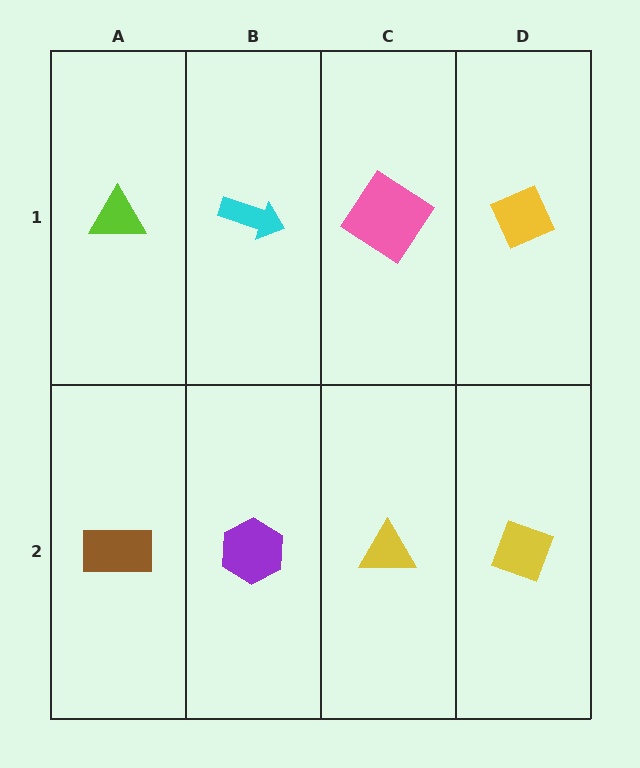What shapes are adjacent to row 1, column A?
A brown rectangle (row 2, column A), a cyan arrow (row 1, column B).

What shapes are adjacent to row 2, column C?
A pink diamond (row 1, column C), a purple hexagon (row 2, column B), a yellow diamond (row 2, column D).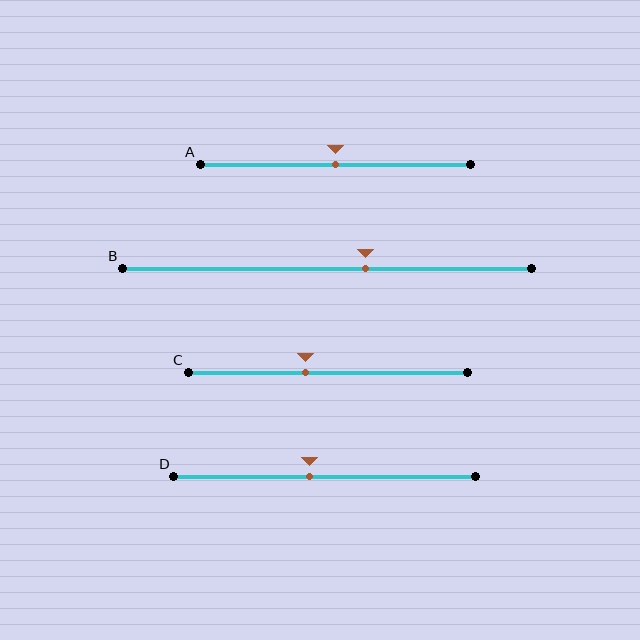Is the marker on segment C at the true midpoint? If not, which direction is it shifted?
No, the marker on segment C is shifted to the left by about 8% of the segment length.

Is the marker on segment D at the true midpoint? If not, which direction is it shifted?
No, the marker on segment D is shifted to the left by about 5% of the segment length.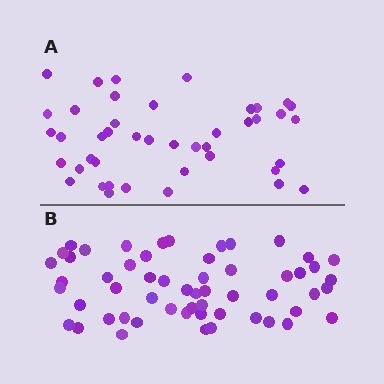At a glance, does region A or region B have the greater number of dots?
Region B (the bottom region) has more dots.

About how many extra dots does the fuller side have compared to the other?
Region B has approximately 15 more dots than region A.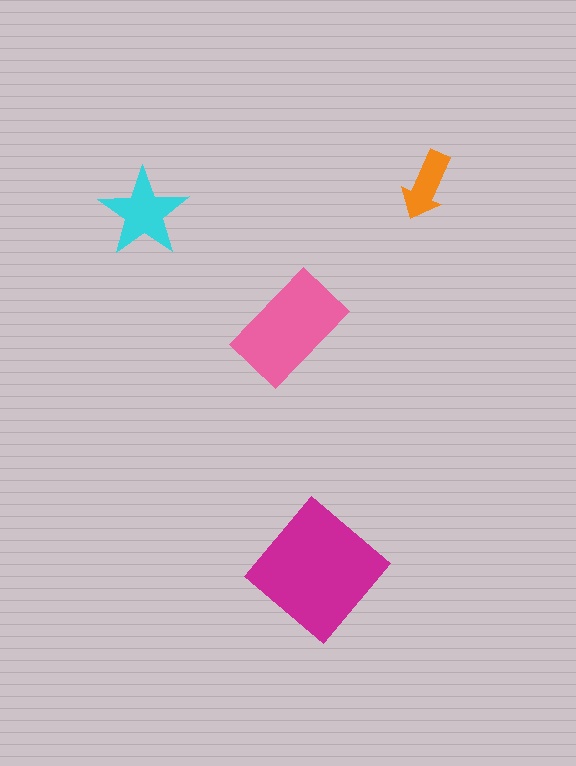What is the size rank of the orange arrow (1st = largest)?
4th.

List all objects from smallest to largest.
The orange arrow, the cyan star, the pink rectangle, the magenta diamond.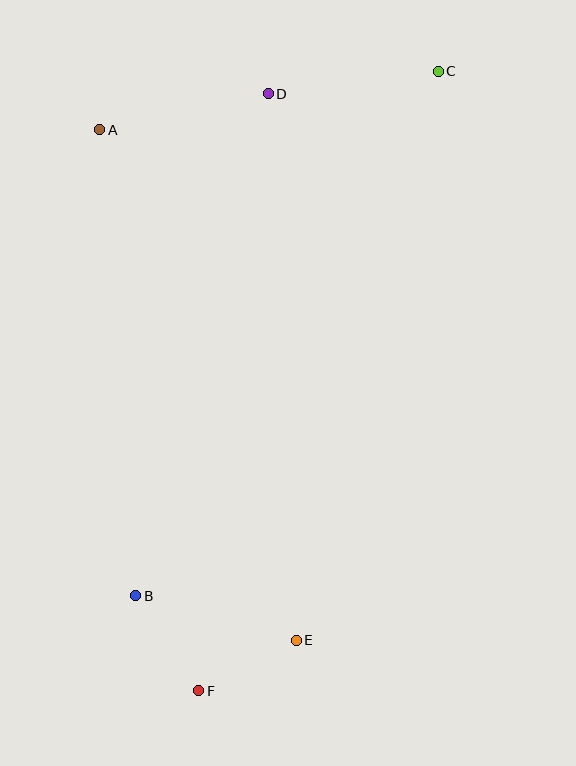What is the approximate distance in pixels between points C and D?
The distance between C and D is approximately 171 pixels.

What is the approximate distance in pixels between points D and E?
The distance between D and E is approximately 547 pixels.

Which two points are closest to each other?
Points E and F are closest to each other.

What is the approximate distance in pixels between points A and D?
The distance between A and D is approximately 173 pixels.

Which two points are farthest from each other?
Points C and F are farthest from each other.